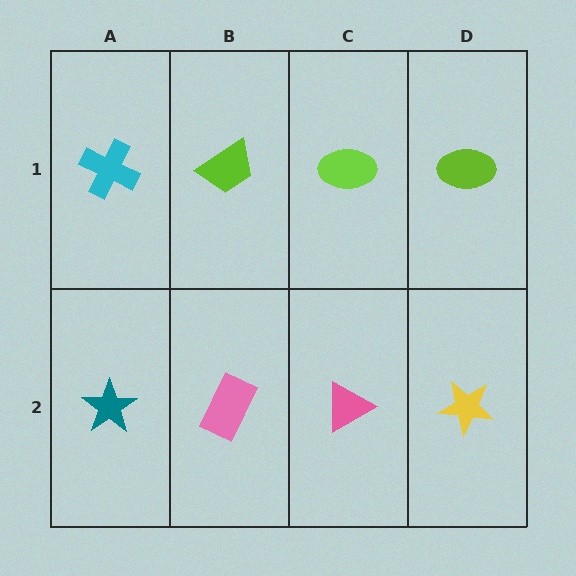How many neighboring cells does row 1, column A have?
2.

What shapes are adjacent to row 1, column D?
A yellow star (row 2, column D), a lime ellipse (row 1, column C).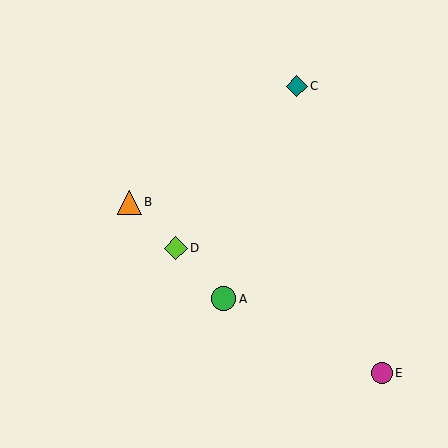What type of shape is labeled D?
Shape D is a lime diamond.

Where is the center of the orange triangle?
The center of the orange triangle is at (129, 202).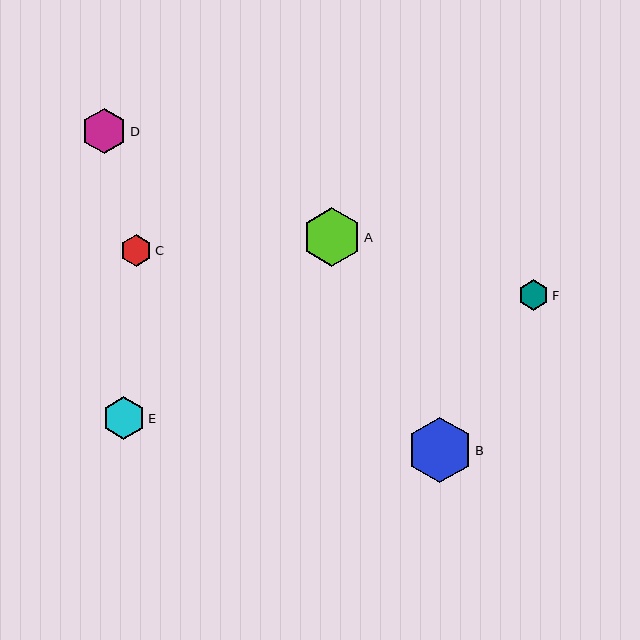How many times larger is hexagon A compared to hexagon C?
Hexagon A is approximately 1.8 times the size of hexagon C.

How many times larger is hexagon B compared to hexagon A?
Hexagon B is approximately 1.1 times the size of hexagon A.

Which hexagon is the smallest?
Hexagon F is the smallest with a size of approximately 31 pixels.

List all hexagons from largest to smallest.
From largest to smallest: B, A, D, E, C, F.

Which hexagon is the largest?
Hexagon B is the largest with a size of approximately 65 pixels.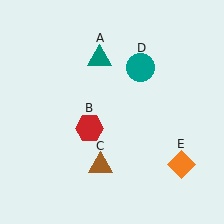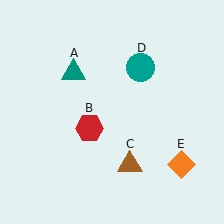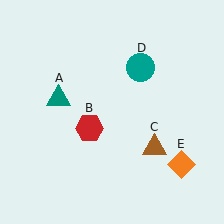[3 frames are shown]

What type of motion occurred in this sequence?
The teal triangle (object A), brown triangle (object C) rotated counterclockwise around the center of the scene.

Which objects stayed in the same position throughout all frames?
Red hexagon (object B) and teal circle (object D) and orange diamond (object E) remained stationary.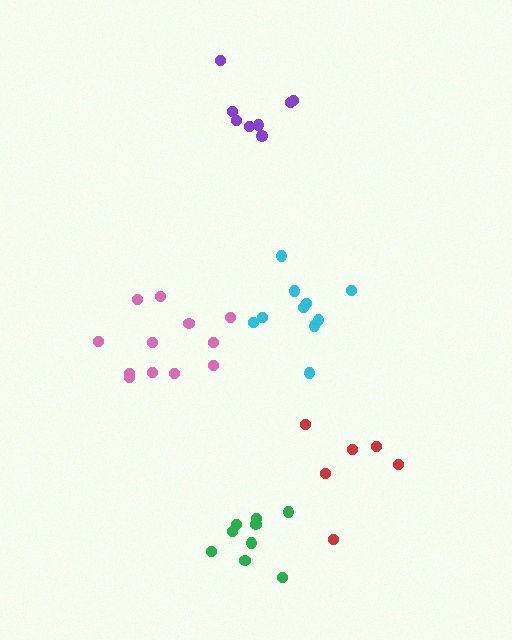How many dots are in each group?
Group 1: 10 dots, Group 2: 8 dots, Group 3: 6 dots, Group 4: 9 dots, Group 5: 12 dots (45 total).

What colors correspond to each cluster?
The clusters are colored: cyan, purple, red, green, pink.